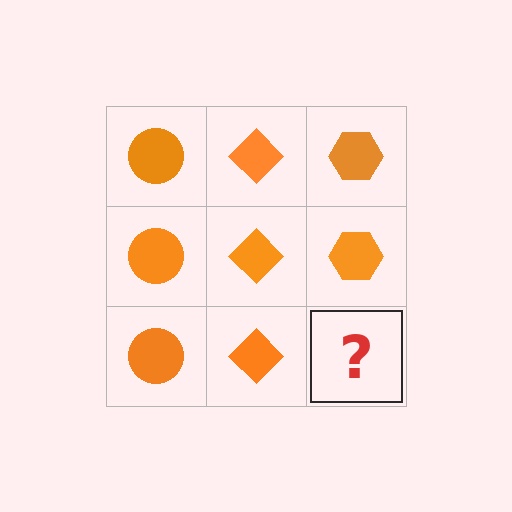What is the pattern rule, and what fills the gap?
The rule is that each column has a consistent shape. The gap should be filled with an orange hexagon.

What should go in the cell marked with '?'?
The missing cell should contain an orange hexagon.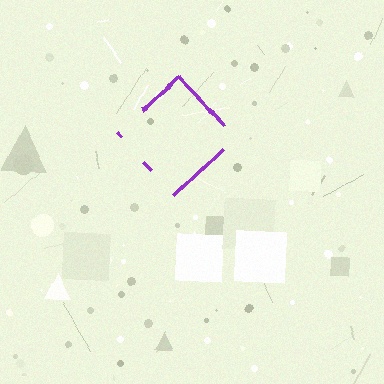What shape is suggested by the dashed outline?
The dashed outline suggests a diamond.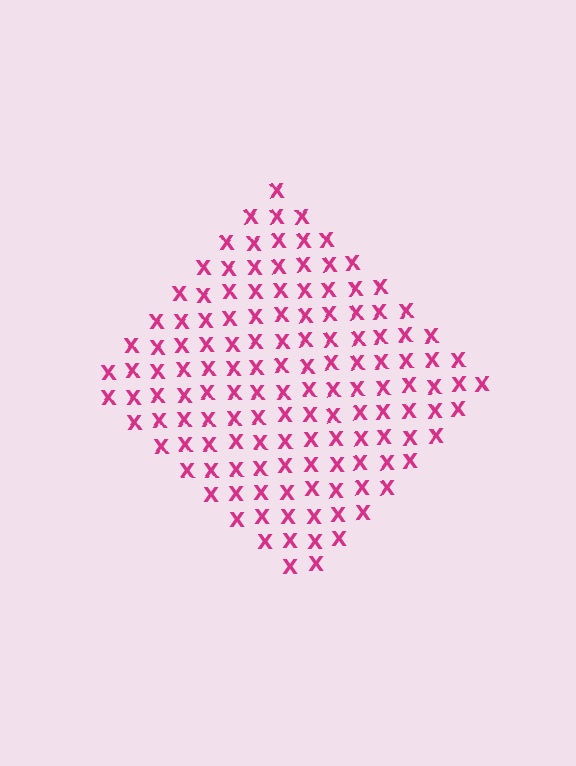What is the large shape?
The large shape is a diamond.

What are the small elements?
The small elements are letter X's.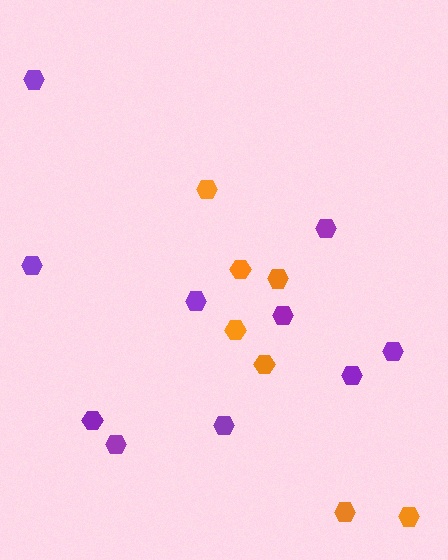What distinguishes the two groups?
There are 2 groups: one group of orange hexagons (7) and one group of purple hexagons (10).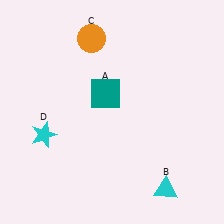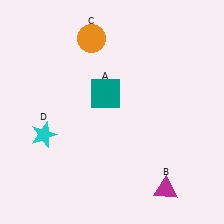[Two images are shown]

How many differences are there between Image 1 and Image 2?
There is 1 difference between the two images.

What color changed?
The triangle (B) changed from cyan in Image 1 to magenta in Image 2.